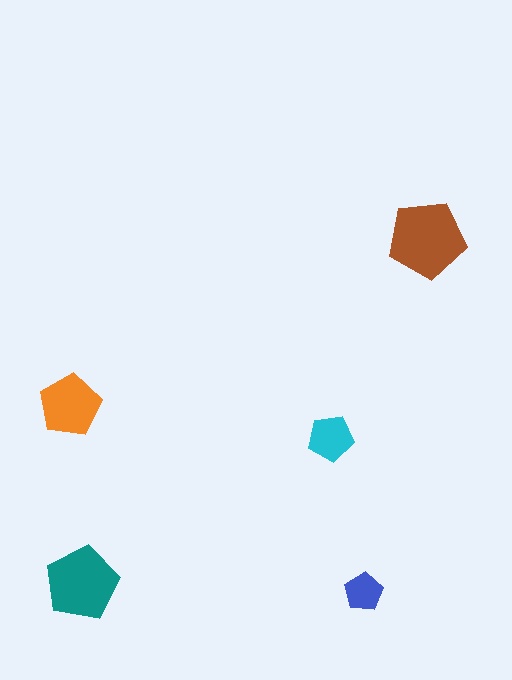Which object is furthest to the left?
The orange pentagon is leftmost.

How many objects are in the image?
There are 5 objects in the image.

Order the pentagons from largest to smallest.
the brown one, the teal one, the orange one, the cyan one, the blue one.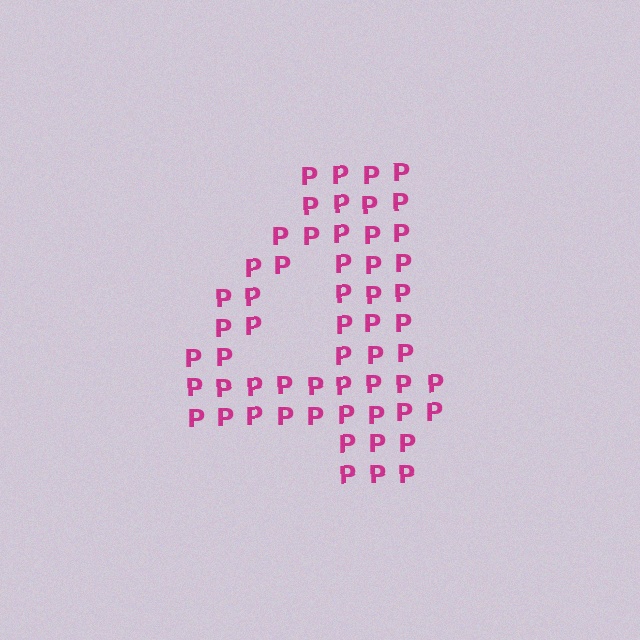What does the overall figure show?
The overall figure shows the digit 4.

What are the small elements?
The small elements are letter P's.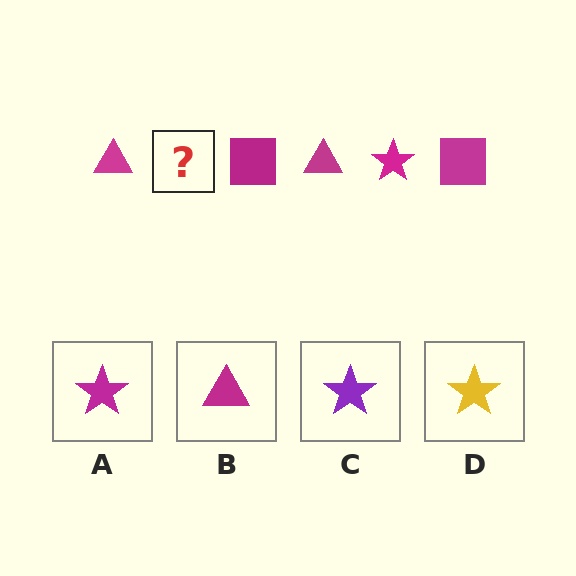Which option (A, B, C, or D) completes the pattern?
A.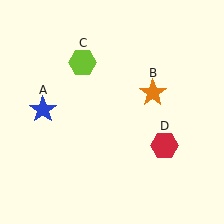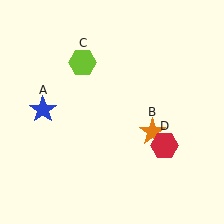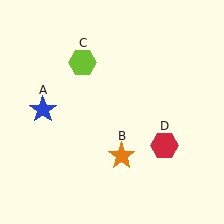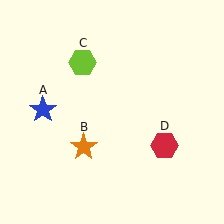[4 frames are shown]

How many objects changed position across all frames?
1 object changed position: orange star (object B).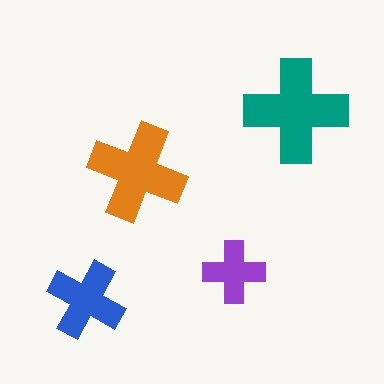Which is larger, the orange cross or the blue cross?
The orange one.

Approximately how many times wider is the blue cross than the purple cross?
About 1.5 times wider.